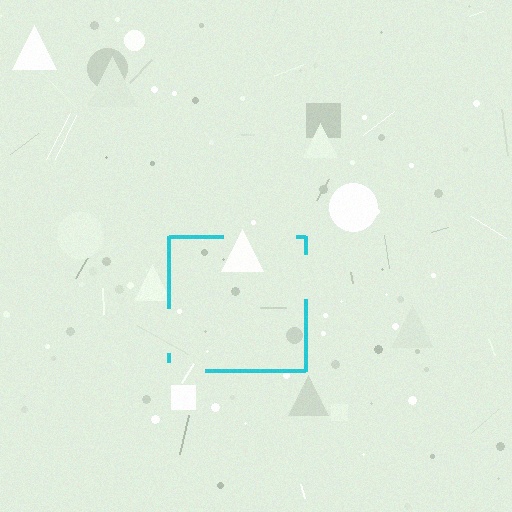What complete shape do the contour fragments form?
The contour fragments form a square.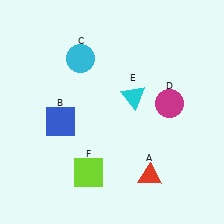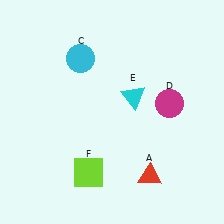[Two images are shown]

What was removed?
The blue square (B) was removed in Image 2.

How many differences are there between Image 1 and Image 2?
There is 1 difference between the two images.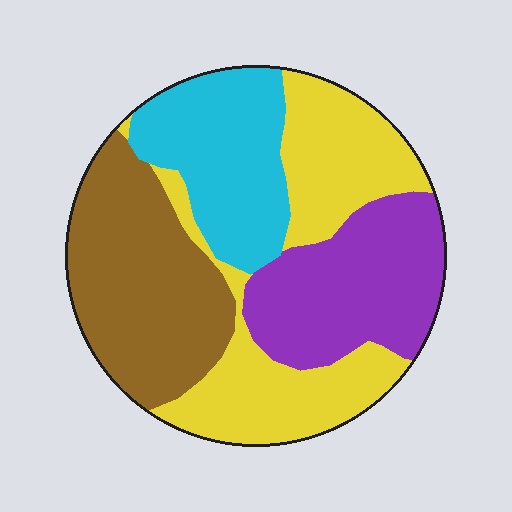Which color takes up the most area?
Yellow, at roughly 30%.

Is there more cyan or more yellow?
Yellow.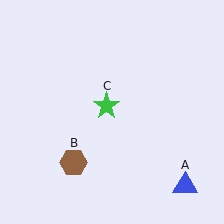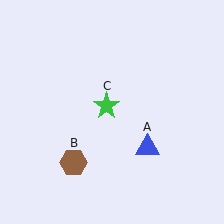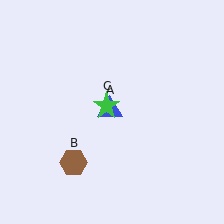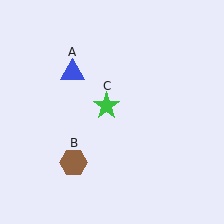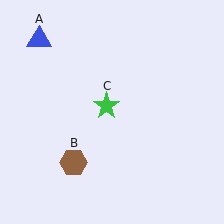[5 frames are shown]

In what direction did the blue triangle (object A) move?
The blue triangle (object A) moved up and to the left.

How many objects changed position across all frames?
1 object changed position: blue triangle (object A).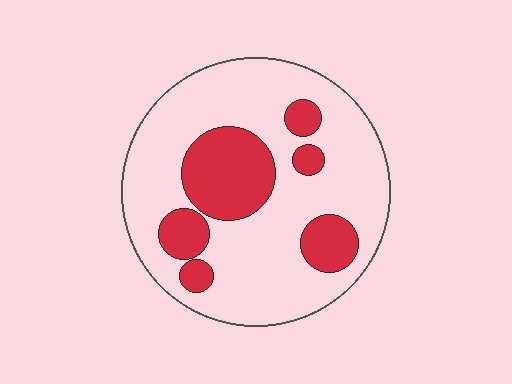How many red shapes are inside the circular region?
6.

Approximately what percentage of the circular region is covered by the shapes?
Approximately 25%.